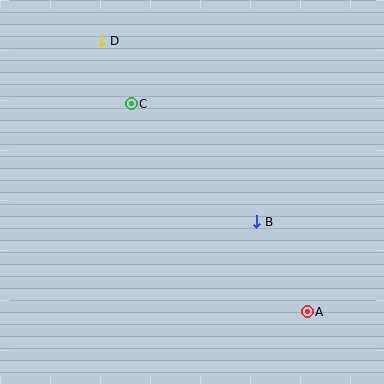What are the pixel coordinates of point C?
Point C is at (131, 104).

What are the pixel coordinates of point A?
Point A is at (307, 312).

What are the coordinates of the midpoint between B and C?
The midpoint between B and C is at (194, 163).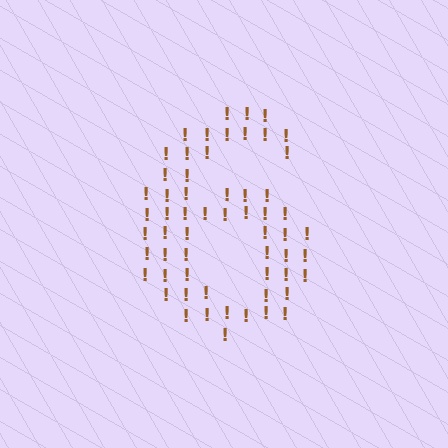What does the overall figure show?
The overall figure shows the digit 6.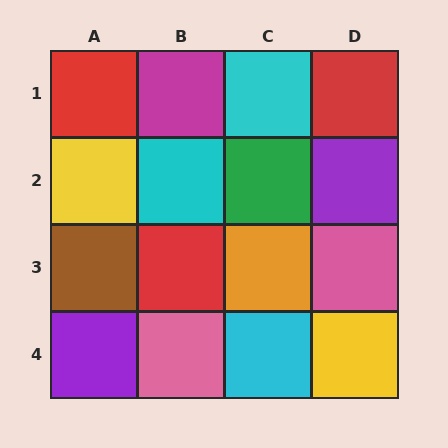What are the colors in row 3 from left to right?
Brown, red, orange, pink.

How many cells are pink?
2 cells are pink.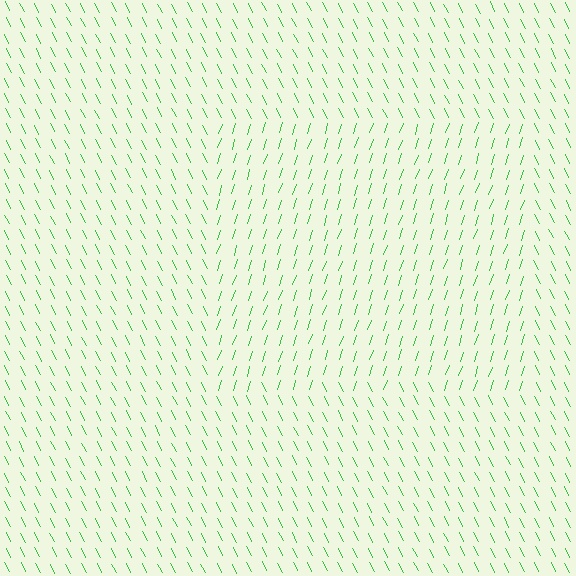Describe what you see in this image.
The image is filled with small green line segments. A rectangle region in the image has lines oriented differently from the surrounding lines, creating a visible texture boundary.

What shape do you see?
I see a rectangle.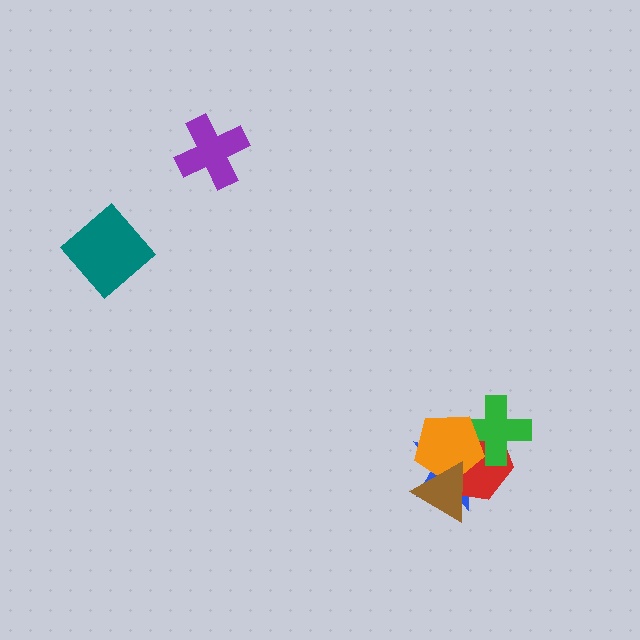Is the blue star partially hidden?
Yes, it is partially covered by another shape.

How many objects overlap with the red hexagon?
4 objects overlap with the red hexagon.